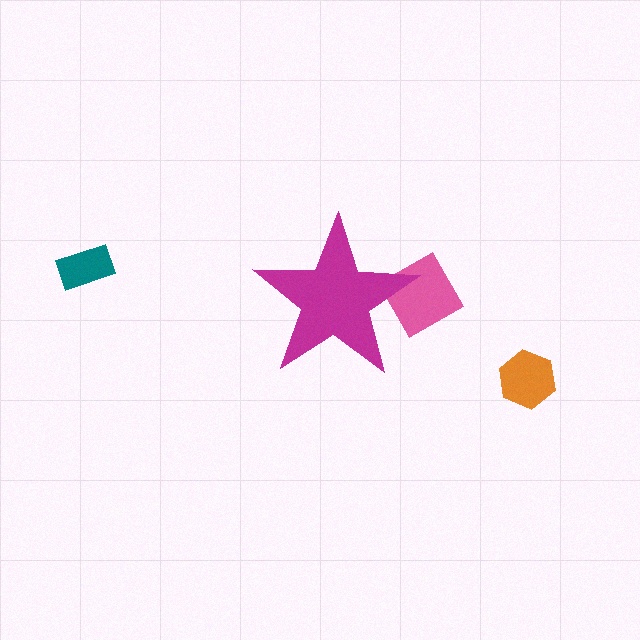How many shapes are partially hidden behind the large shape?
1 shape is partially hidden.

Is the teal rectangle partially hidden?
No, the teal rectangle is fully visible.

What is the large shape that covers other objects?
A magenta star.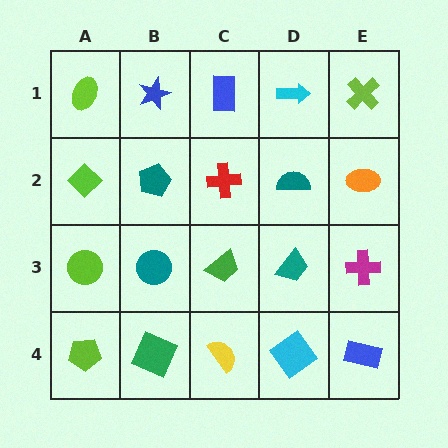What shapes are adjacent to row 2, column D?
A cyan arrow (row 1, column D), a teal trapezoid (row 3, column D), a red cross (row 2, column C), an orange ellipse (row 2, column E).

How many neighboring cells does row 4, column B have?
3.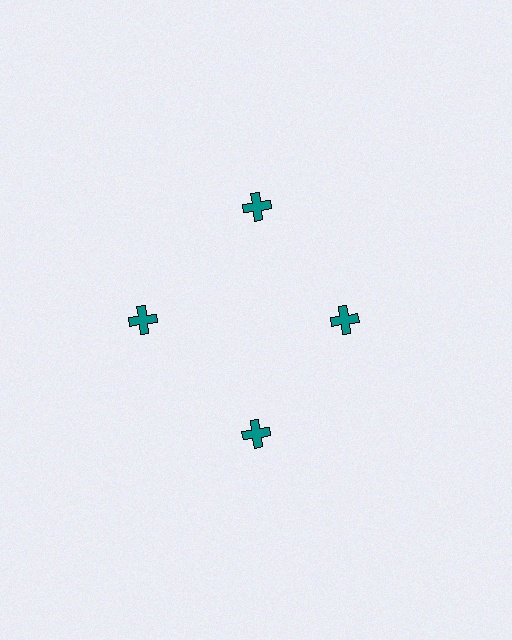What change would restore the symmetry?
The symmetry would be restored by moving it outward, back onto the ring so that all 4 crosses sit at equal angles and equal distance from the center.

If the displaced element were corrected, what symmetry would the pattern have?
It would have 4-fold rotational symmetry — the pattern would map onto itself every 90 degrees.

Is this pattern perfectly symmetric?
No. The 4 teal crosses are arranged in a ring, but one element near the 3 o'clock position is pulled inward toward the center, breaking the 4-fold rotational symmetry.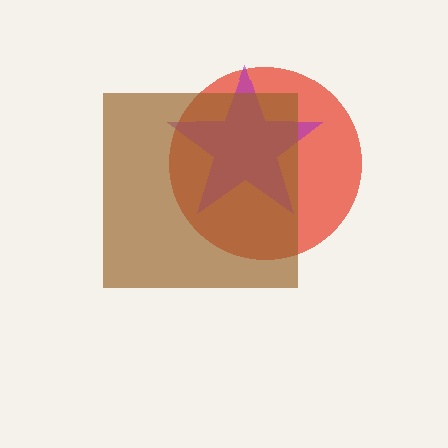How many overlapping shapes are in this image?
There are 3 overlapping shapes in the image.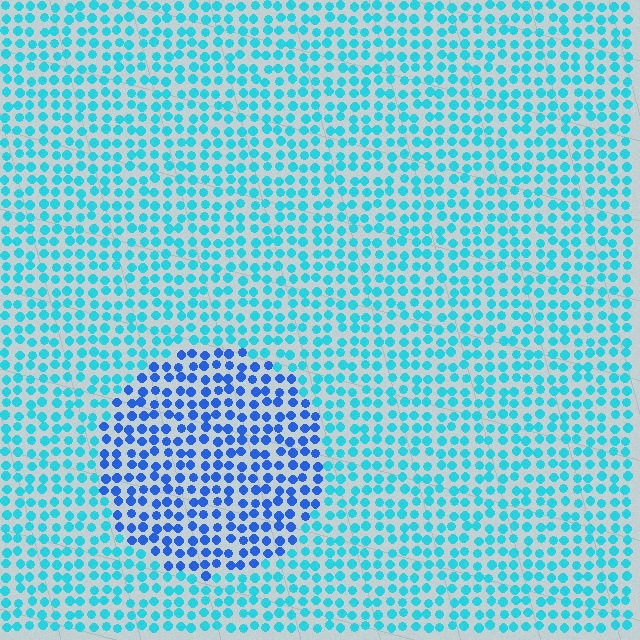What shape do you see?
I see a circle.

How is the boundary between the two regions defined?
The boundary is defined purely by a slight shift in hue (about 37 degrees). Spacing, size, and orientation are identical on both sides.